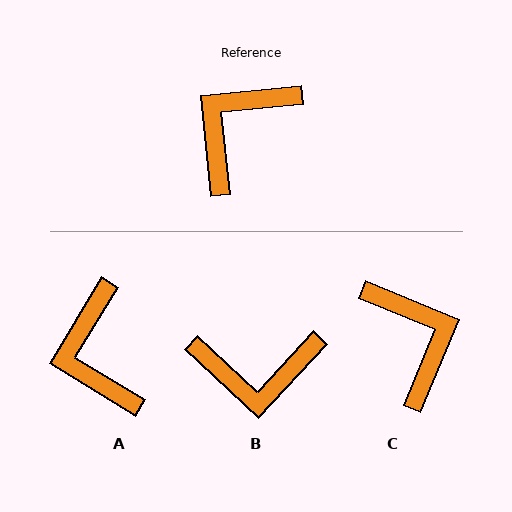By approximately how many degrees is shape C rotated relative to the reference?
Approximately 118 degrees clockwise.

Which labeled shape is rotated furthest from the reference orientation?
B, about 131 degrees away.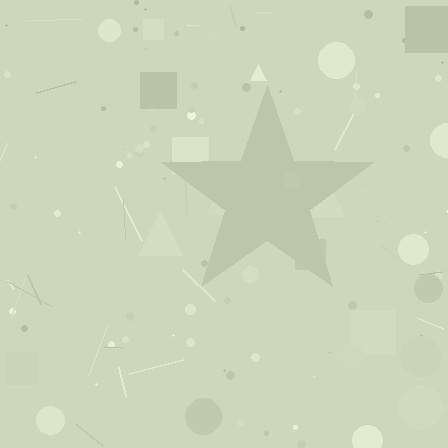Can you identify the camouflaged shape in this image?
The camouflaged shape is a star.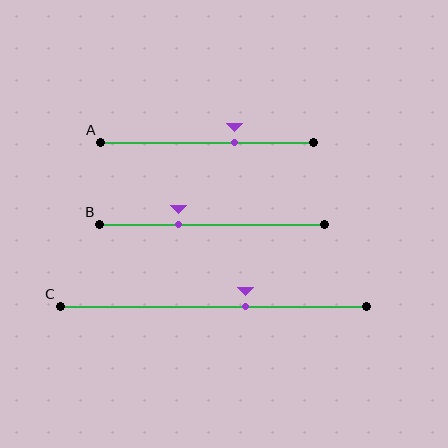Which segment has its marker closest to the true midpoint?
Segment C has its marker closest to the true midpoint.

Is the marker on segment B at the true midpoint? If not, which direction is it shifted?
No, the marker on segment B is shifted to the left by about 15% of the segment length.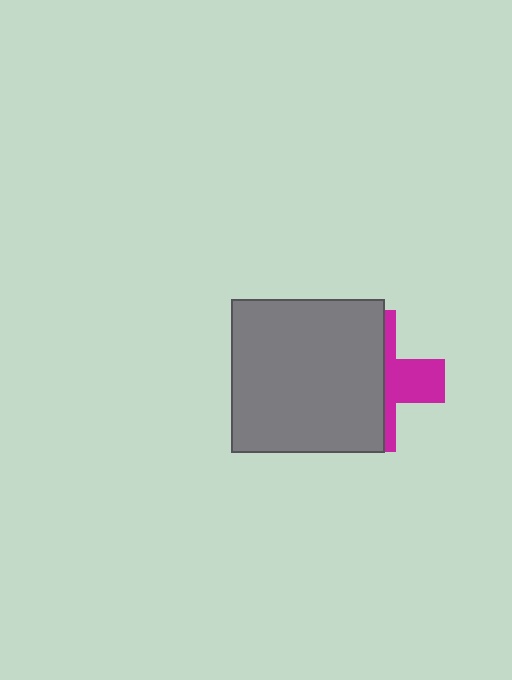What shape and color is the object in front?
The object in front is a gray square.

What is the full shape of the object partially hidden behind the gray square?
The partially hidden object is a magenta cross.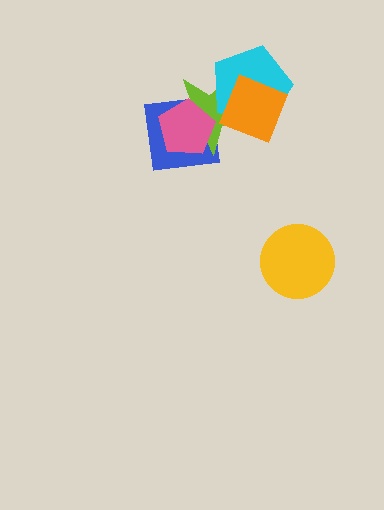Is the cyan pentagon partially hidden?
Yes, it is partially covered by another shape.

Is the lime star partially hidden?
Yes, it is partially covered by another shape.